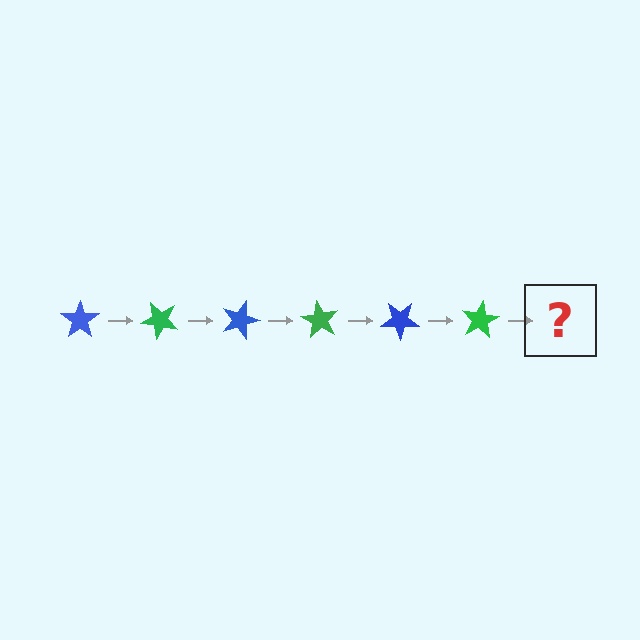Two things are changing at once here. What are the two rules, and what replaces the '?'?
The two rules are that it rotates 45 degrees each step and the color cycles through blue and green. The '?' should be a blue star, rotated 270 degrees from the start.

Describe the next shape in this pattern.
It should be a blue star, rotated 270 degrees from the start.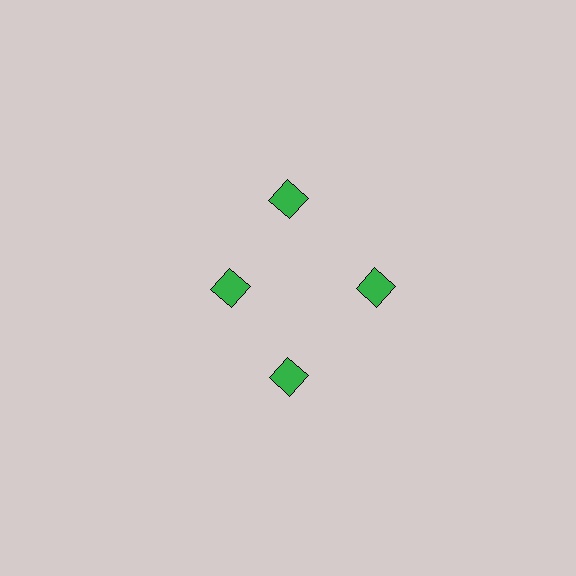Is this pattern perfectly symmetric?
No. The 4 green squares are arranged in a ring, but one element near the 9 o'clock position is pulled inward toward the center, breaking the 4-fold rotational symmetry.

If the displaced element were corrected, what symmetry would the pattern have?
It would have 4-fold rotational symmetry — the pattern would map onto itself every 90 degrees.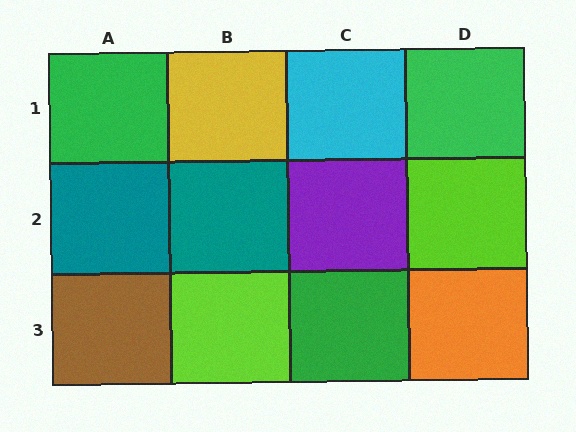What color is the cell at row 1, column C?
Cyan.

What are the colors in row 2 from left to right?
Teal, teal, purple, lime.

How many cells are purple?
1 cell is purple.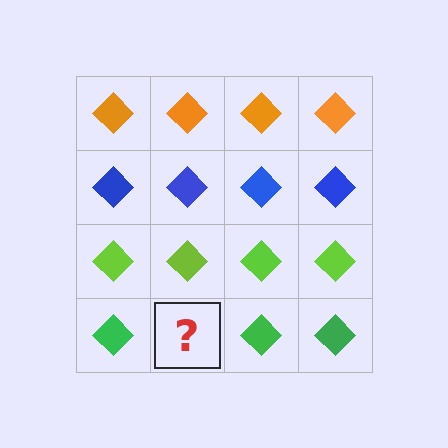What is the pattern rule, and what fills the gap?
The rule is that each row has a consistent color. The gap should be filled with a green diamond.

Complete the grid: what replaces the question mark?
The question mark should be replaced with a green diamond.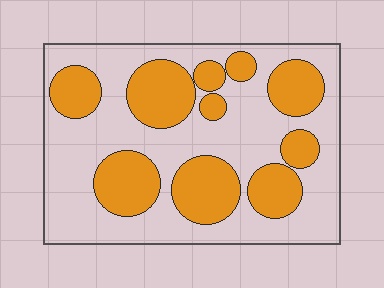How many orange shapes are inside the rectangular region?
10.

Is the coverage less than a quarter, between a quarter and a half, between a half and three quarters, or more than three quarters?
Between a quarter and a half.